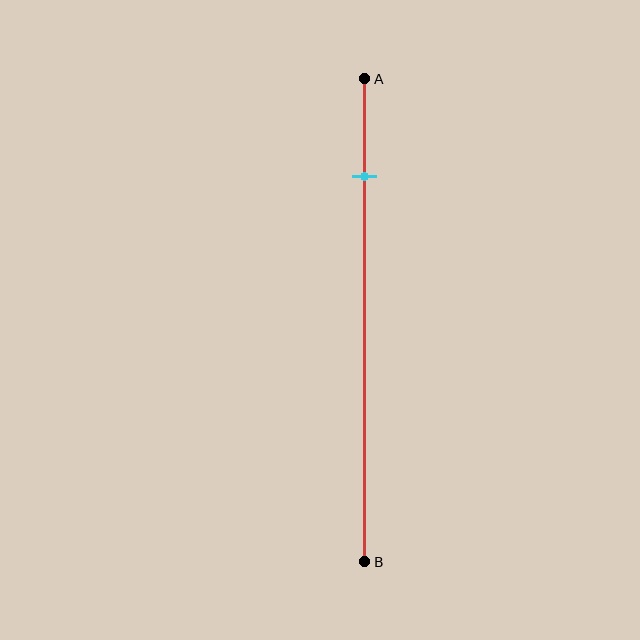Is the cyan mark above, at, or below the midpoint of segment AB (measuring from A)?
The cyan mark is above the midpoint of segment AB.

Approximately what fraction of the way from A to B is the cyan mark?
The cyan mark is approximately 20% of the way from A to B.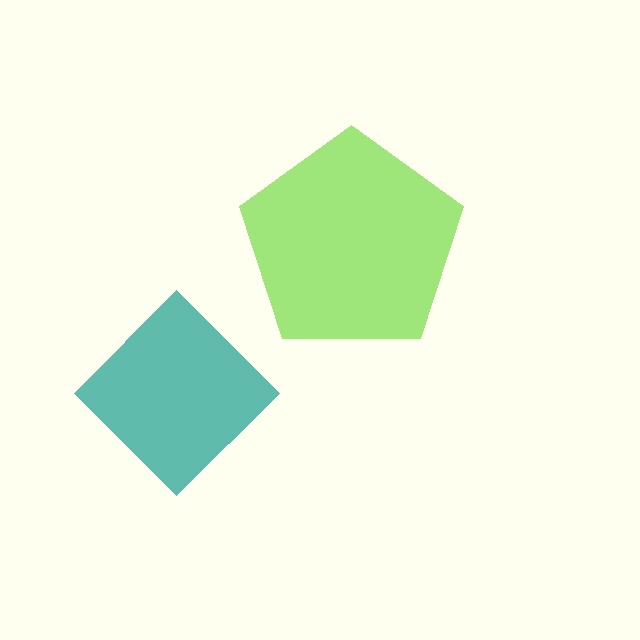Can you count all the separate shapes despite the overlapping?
Yes, there are 2 separate shapes.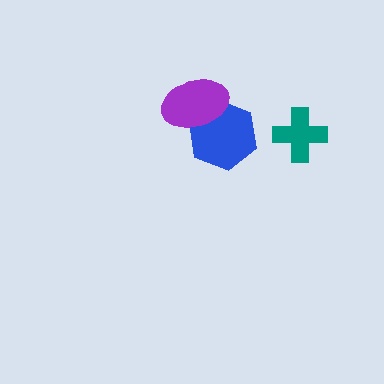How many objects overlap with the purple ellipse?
1 object overlaps with the purple ellipse.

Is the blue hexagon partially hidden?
Yes, it is partially covered by another shape.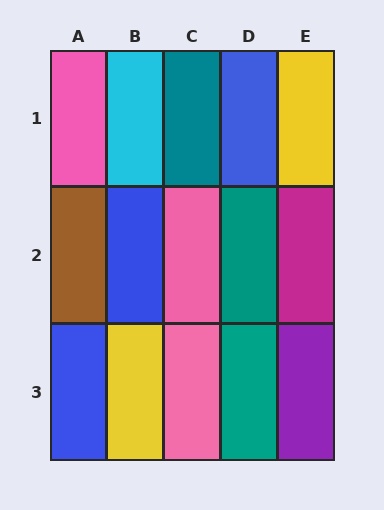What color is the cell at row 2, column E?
Magenta.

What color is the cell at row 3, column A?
Blue.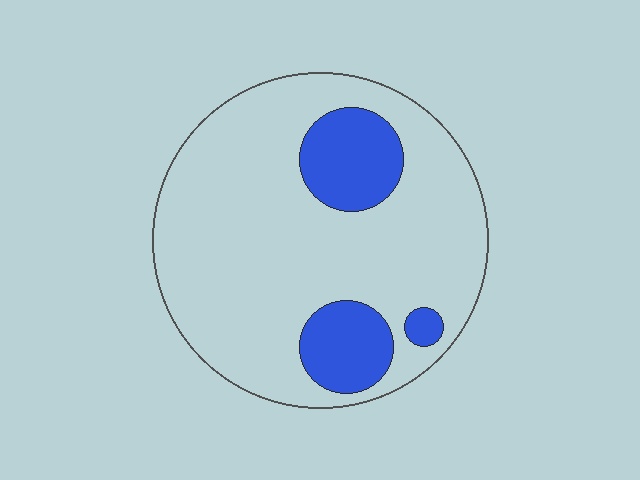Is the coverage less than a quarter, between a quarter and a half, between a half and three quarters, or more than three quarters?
Less than a quarter.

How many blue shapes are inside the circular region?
3.